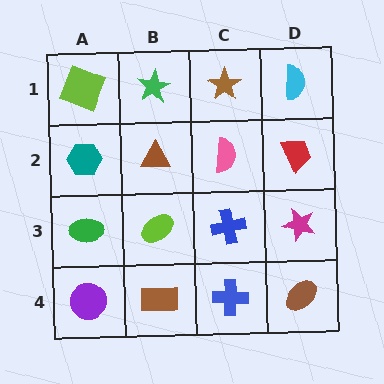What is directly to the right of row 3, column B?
A blue cross.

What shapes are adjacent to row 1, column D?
A red trapezoid (row 2, column D), a brown star (row 1, column C).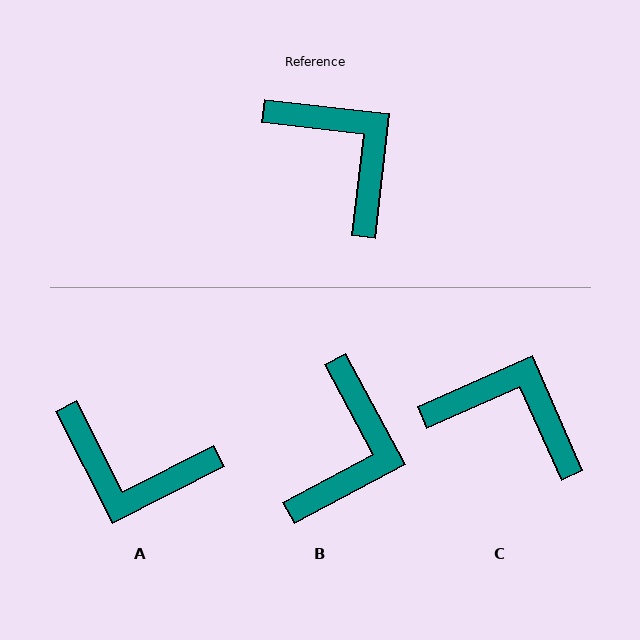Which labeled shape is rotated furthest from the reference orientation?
A, about 147 degrees away.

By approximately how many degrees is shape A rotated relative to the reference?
Approximately 147 degrees clockwise.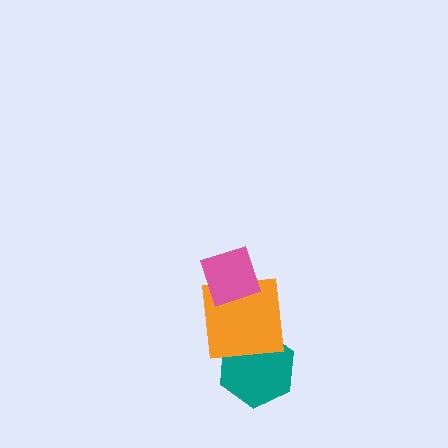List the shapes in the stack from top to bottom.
From top to bottom: the pink diamond, the orange square, the teal hexagon.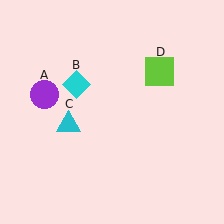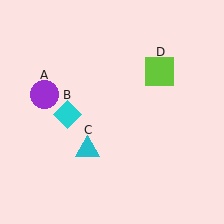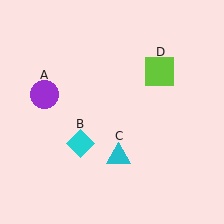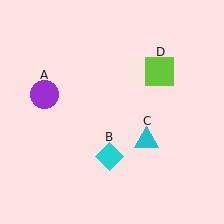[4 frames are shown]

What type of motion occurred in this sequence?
The cyan diamond (object B), cyan triangle (object C) rotated counterclockwise around the center of the scene.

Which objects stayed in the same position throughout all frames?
Purple circle (object A) and lime square (object D) remained stationary.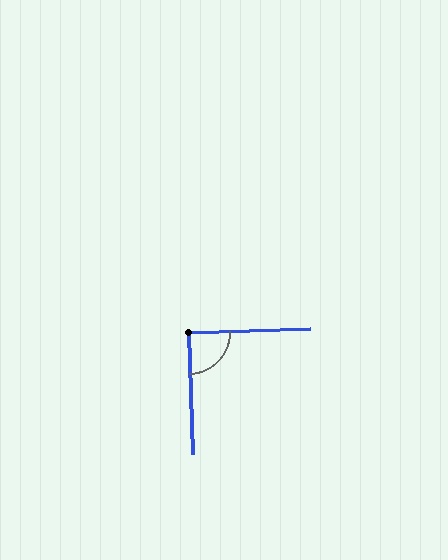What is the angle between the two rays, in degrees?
Approximately 90 degrees.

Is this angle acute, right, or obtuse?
It is approximately a right angle.